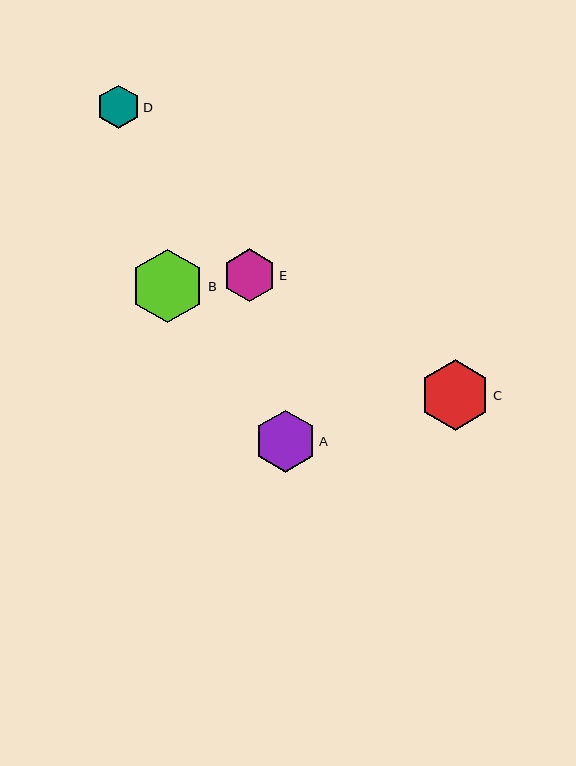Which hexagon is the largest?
Hexagon B is the largest with a size of approximately 74 pixels.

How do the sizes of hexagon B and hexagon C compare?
Hexagon B and hexagon C are approximately the same size.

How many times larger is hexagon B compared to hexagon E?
Hexagon B is approximately 1.4 times the size of hexagon E.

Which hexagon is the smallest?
Hexagon D is the smallest with a size of approximately 44 pixels.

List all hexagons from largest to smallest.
From largest to smallest: B, C, A, E, D.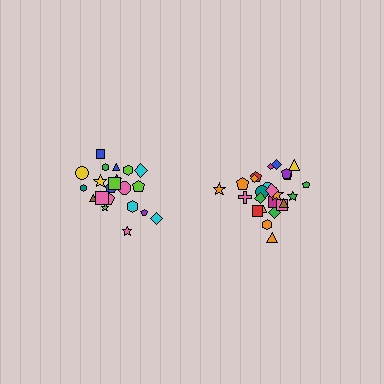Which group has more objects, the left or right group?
The right group.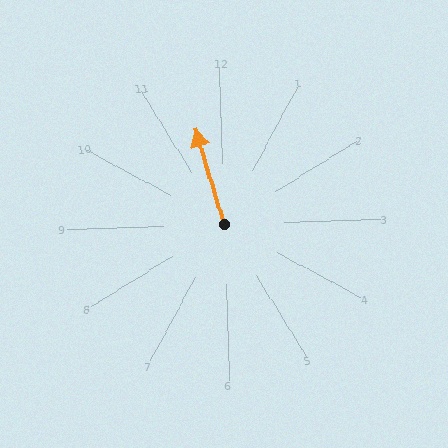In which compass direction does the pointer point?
North.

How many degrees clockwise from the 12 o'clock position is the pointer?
Approximately 345 degrees.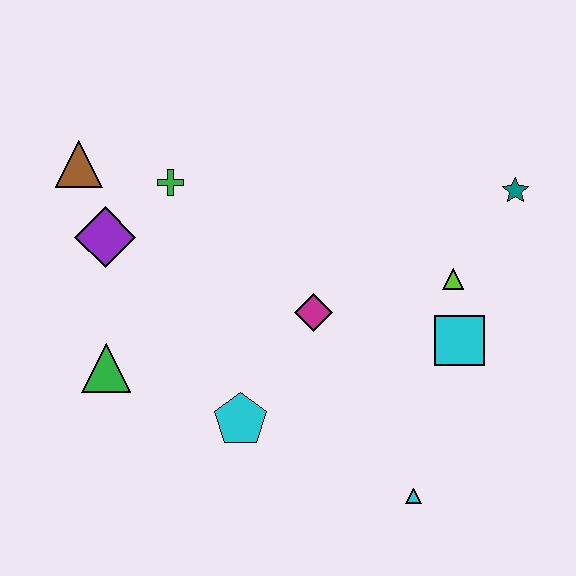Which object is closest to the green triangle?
The purple diamond is closest to the green triangle.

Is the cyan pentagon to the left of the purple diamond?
No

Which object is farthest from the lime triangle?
The brown triangle is farthest from the lime triangle.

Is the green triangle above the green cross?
No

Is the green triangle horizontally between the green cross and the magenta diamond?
No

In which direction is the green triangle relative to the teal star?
The green triangle is to the left of the teal star.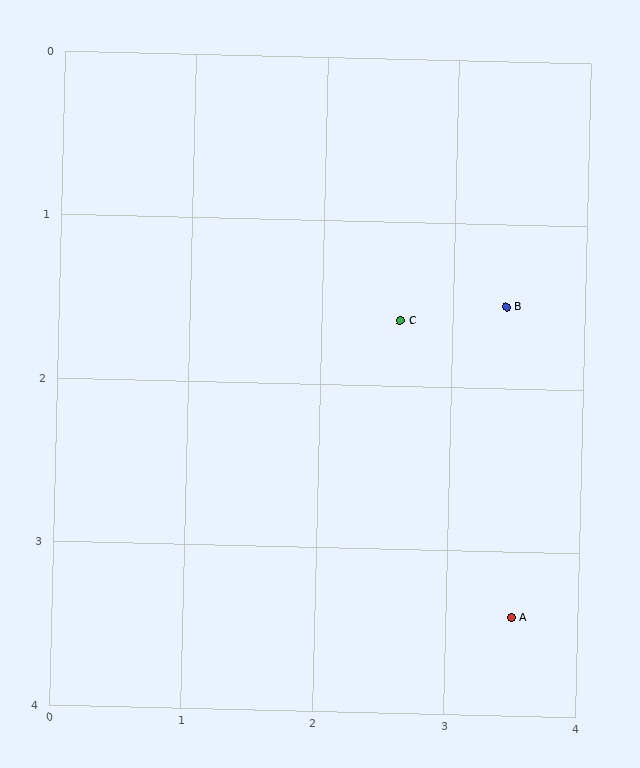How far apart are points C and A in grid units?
Points C and A are about 2.0 grid units apart.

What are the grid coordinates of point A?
Point A is at approximately (3.5, 3.4).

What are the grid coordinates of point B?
Point B is at approximately (3.4, 1.5).